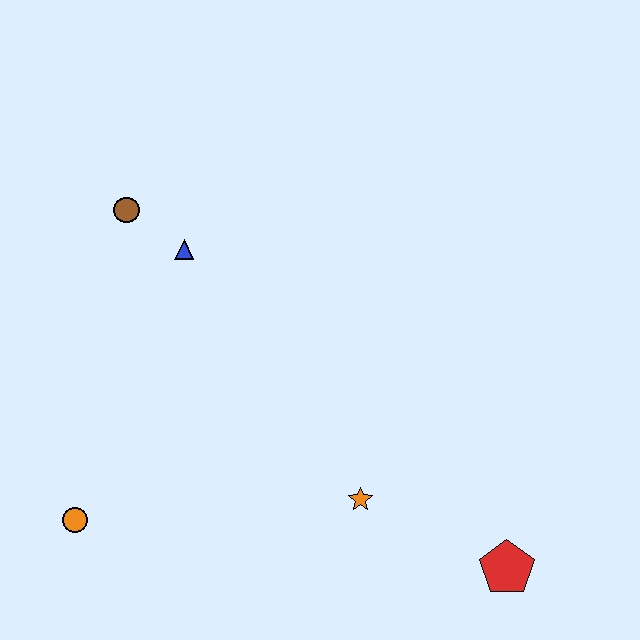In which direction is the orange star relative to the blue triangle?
The orange star is below the blue triangle.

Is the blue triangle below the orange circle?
No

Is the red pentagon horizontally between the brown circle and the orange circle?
No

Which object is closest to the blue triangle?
The brown circle is closest to the blue triangle.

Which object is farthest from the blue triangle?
The red pentagon is farthest from the blue triangle.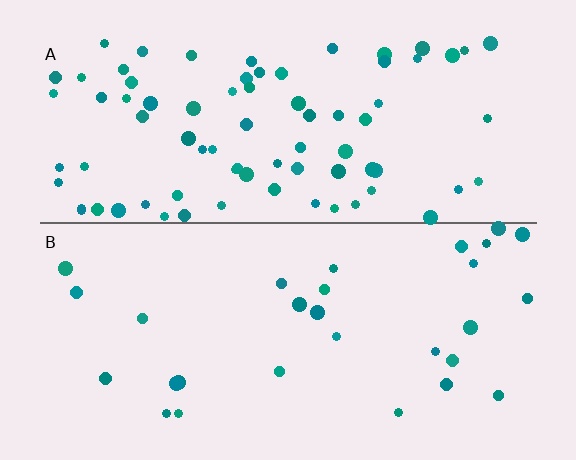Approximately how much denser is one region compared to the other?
Approximately 2.7× — region A over region B.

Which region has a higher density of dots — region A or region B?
A (the top).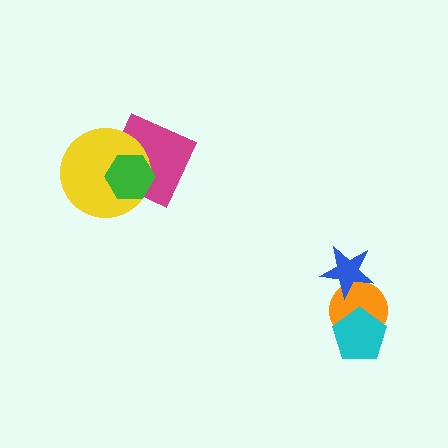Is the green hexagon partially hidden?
No, no other shape covers it.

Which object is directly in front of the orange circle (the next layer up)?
The blue star is directly in front of the orange circle.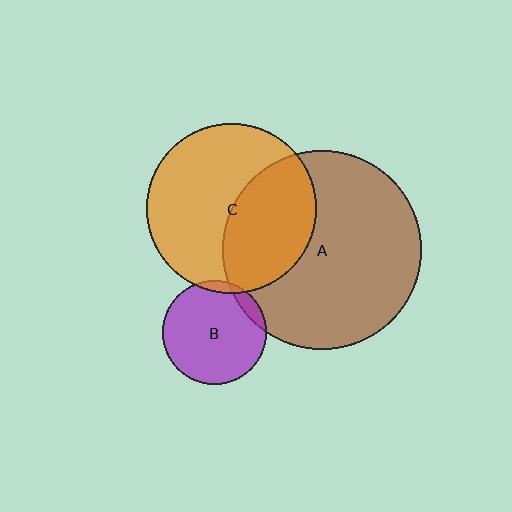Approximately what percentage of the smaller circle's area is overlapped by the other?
Approximately 10%.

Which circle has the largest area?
Circle A (brown).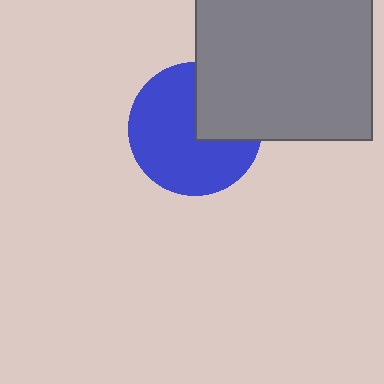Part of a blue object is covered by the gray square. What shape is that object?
It is a circle.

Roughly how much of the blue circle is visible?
Most of it is visible (roughly 69%).